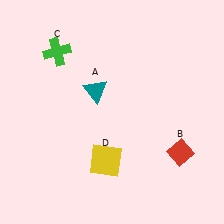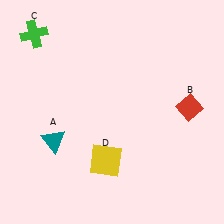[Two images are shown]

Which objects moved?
The objects that moved are: the teal triangle (A), the red diamond (B), the green cross (C).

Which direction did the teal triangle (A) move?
The teal triangle (A) moved down.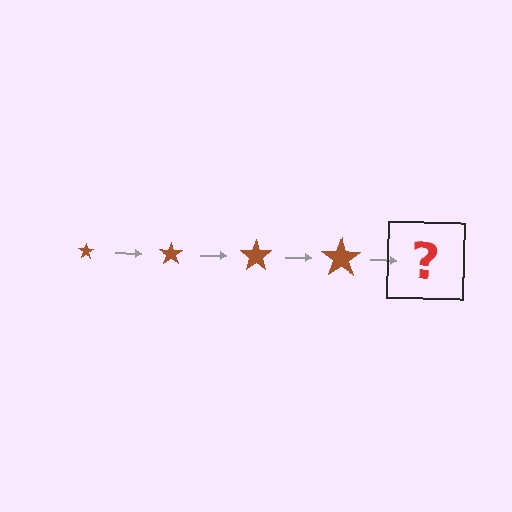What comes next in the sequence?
The next element should be a brown star, larger than the previous one.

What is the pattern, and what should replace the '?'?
The pattern is that the star gets progressively larger each step. The '?' should be a brown star, larger than the previous one.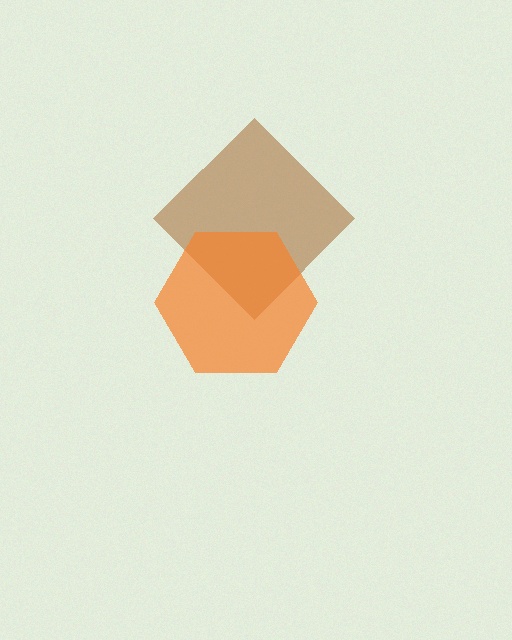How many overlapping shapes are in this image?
There are 2 overlapping shapes in the image.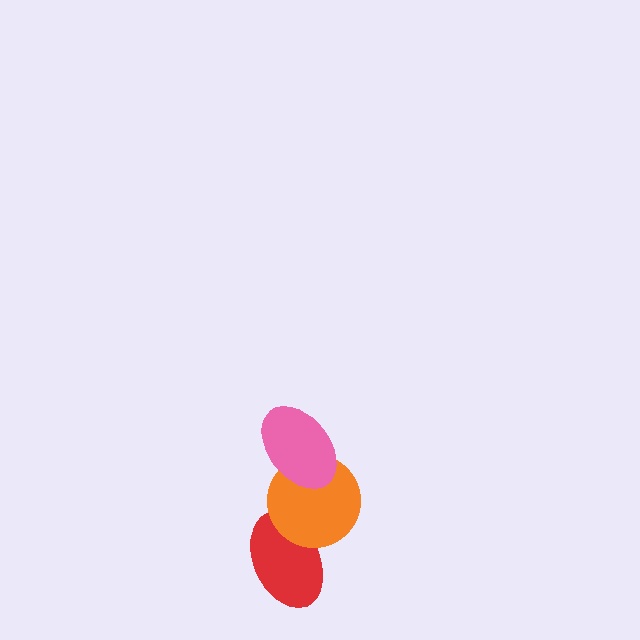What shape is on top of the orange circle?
The pink ellipse is on top of the orange circle.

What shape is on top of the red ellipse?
The orange circle is on top of the red ellipse.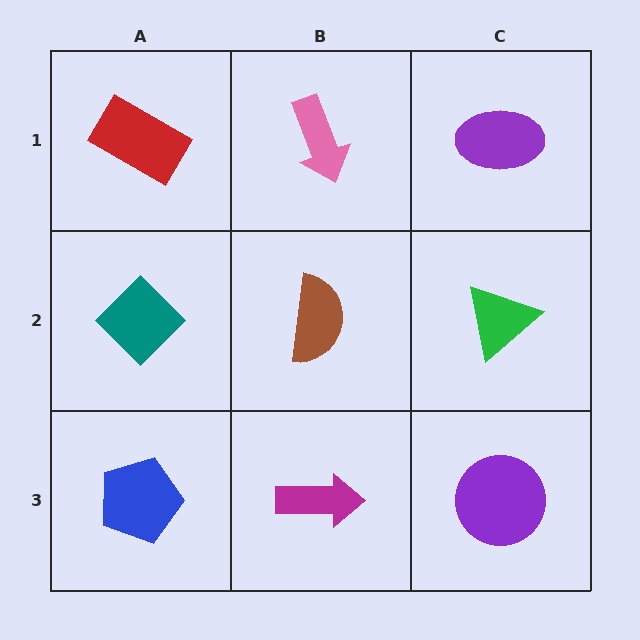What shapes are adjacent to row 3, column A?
A teal diamond (row 2, column A), a magenta arrow (row 3, column B).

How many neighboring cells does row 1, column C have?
2.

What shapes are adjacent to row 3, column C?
A green triangle (row 2, column C), a magenta arrow (row 3, column B).